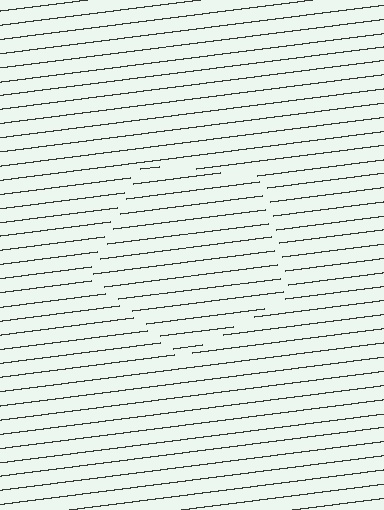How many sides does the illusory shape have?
5 sides — the line-ends trace a pentagon.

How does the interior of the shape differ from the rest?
The interior of the shape contains the same grating, shifted by half a period — the contour is defined by the phase discontinuity where line-ends from the inner and outer gratings abut.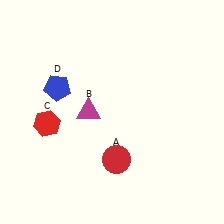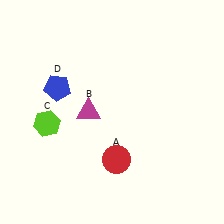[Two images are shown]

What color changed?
The hexagon (C) changed from red in Image 1 to lime in Image 2.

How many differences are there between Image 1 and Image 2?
There is 1 difference between the two images.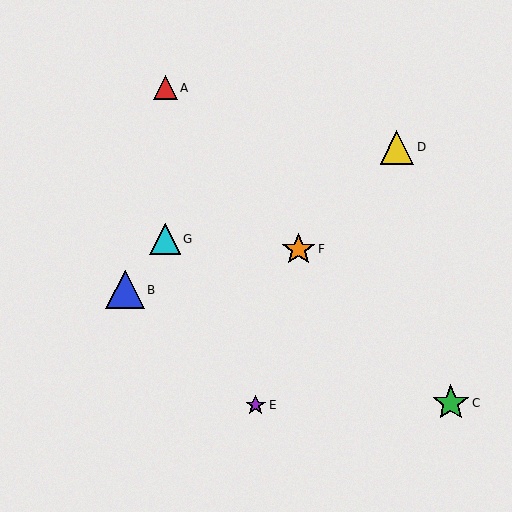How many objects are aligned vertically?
2 objects (A, G) are aligned vertically.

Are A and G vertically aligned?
Yes, both are at x≈165.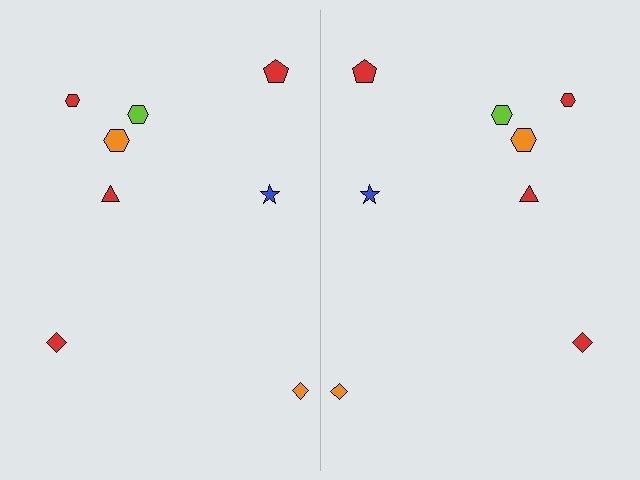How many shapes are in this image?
There are 16 shapes in this image.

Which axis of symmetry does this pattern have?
The pattern has a vertical axis of symmetry running through the center of the image.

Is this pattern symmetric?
Yes, this pattern has bilateral (reflection) symmetry.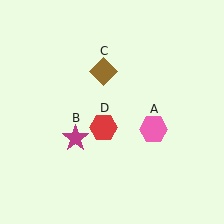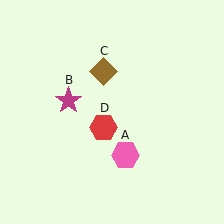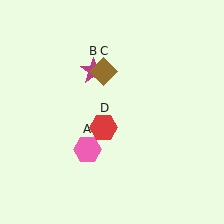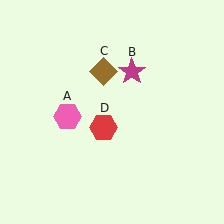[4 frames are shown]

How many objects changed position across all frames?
2 objects changed position: pink hexagon (object A), magenta star (object B).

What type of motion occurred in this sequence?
The pink hexagon (object A), magenta star (object B) rotated clockwise around the center of the scene.